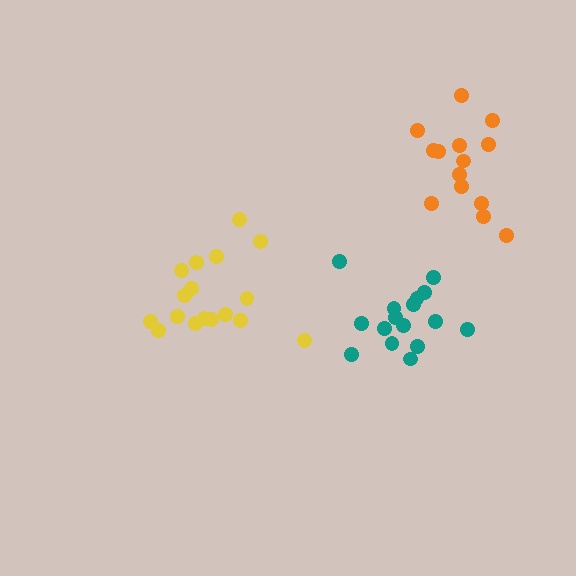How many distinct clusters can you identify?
There are 3 distinct clusters.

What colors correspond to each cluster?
The clusters are colored: orange, yellow, teal.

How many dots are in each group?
Group 1: 14 dots, Group 2: 18 dots, Group 3: 16 dots (48 total).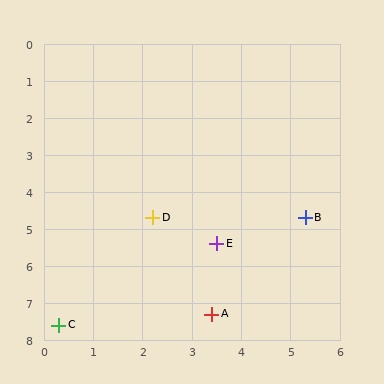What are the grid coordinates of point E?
Point E is at approximately (3.5, 5.4).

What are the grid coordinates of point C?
Point C is at approximately (0.3, 7.6).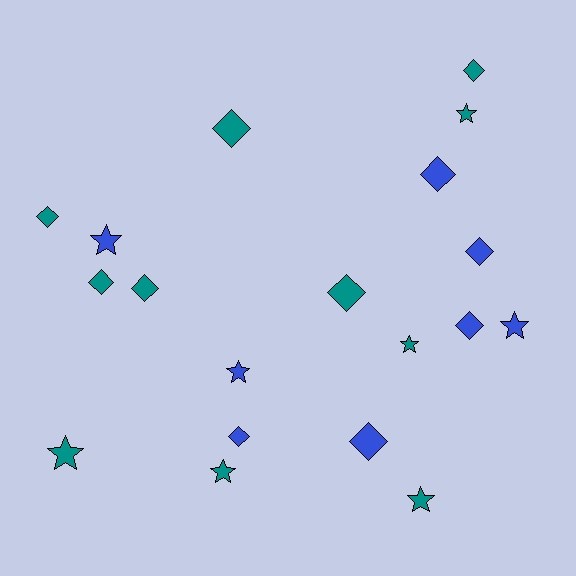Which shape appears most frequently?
Diamond, with 11 objects.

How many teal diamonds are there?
There are 6 teal diamonds.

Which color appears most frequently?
Teal, with 11 objects.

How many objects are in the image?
There are 19 objects.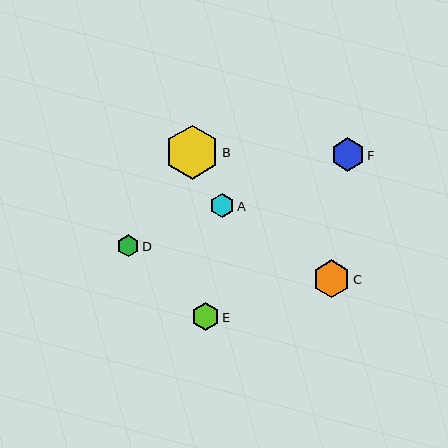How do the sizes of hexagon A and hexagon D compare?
Hexagon A and hexagon D are approximately the same size.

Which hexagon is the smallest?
Hexagon D is the smallest with a size of approximately 22 pixels.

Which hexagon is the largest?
Hexagon B is the largest with a size of approximately 54 pixels.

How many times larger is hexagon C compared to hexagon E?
Hexagon C is approximately 1.4 times the size of hexagon E.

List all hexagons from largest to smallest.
From largest to smallest: B, C, F, E, A, D.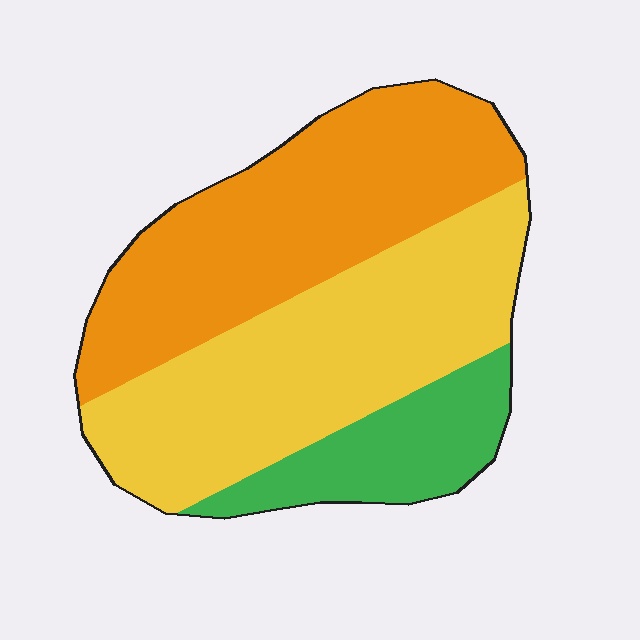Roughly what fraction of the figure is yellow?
Yellow covers 43% of the figure.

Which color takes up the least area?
Green, at roughly 15%.